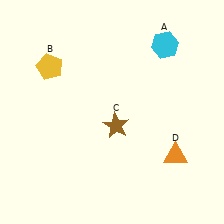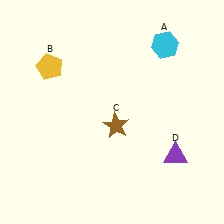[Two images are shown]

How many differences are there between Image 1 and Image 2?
There is 1 difference between the two images.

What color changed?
The triangle (D) changed from orange in Image 1 to purple in Image 2.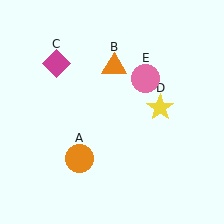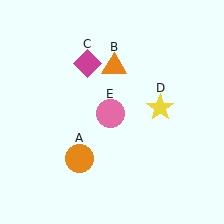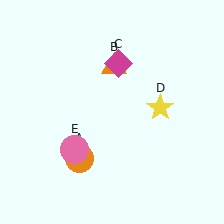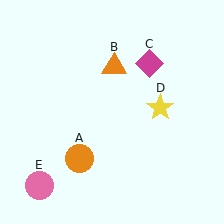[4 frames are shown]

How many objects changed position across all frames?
2 objects changed position: magenta diamond (object C), pink circle (object E).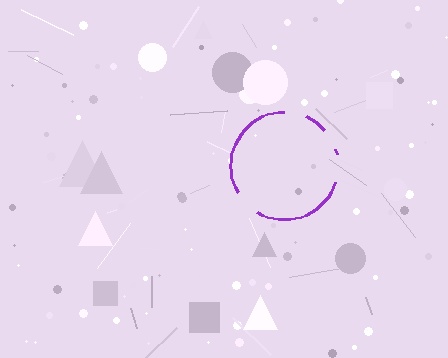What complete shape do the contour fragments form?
The contour fragments form a circle.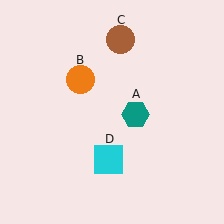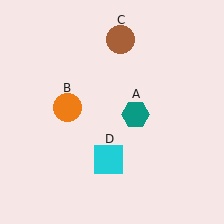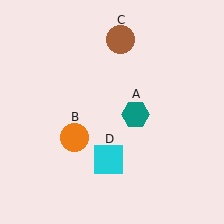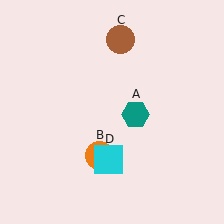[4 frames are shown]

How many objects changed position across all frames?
1 object changed position: orange circle (object B).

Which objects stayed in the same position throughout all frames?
Teal hexagon (object A) and brown circle (object C) and cyan square (object D) remained stationary.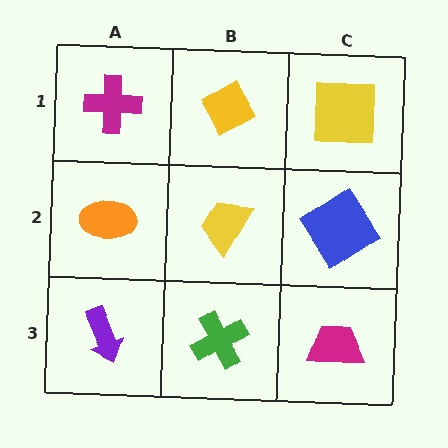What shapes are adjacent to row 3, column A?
An orange ellipse (row 2, column A), a green cross (row 3, column B).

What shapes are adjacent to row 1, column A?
An orange ellipse (row 2, column A), a yellow diamond (row 1, column B).